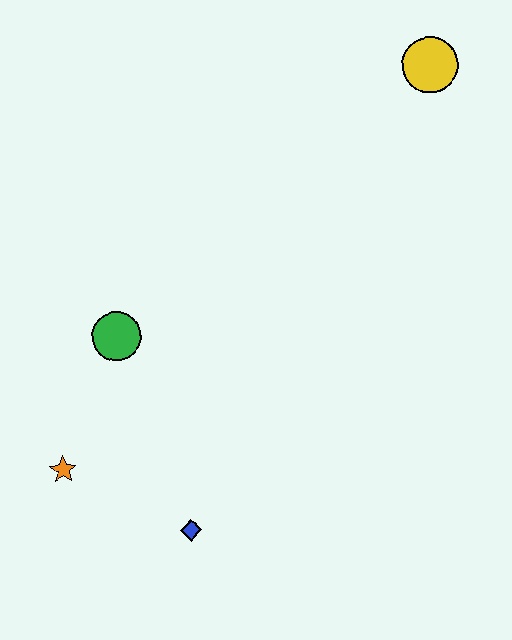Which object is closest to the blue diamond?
The orange star is closest to the blue diamond.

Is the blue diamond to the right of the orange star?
Yes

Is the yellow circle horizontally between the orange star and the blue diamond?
No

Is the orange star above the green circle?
No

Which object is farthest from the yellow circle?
The orange star is farthest from the yellow circle.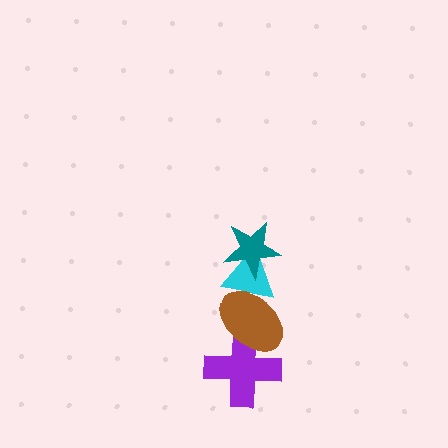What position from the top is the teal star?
The teal star is 1st from the top.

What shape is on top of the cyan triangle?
The teal star is on top of the cyan triangle.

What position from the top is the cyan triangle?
The cyan triangle is 2nd from the top.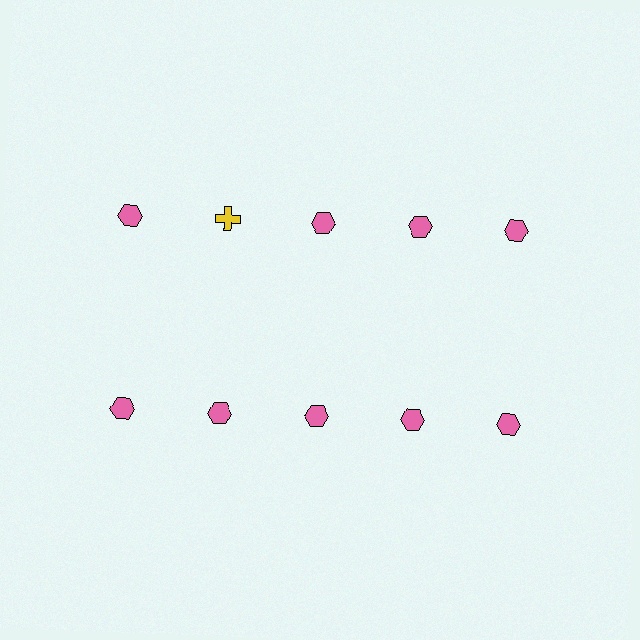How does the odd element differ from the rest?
It differs in both color (yellow instead of pink) and shape (cross instead of hexagon).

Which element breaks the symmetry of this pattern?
The yellow cross in the top row, second from left column breaks the symmetry. All other shapes are pink hexagons.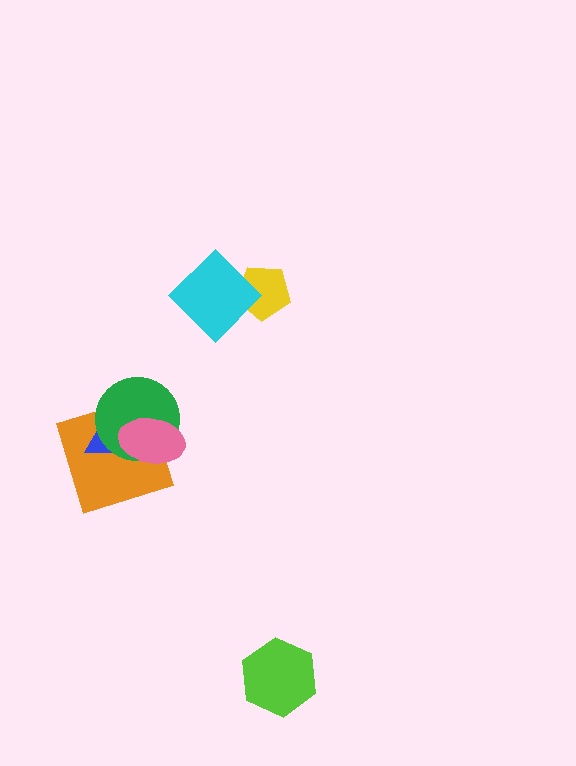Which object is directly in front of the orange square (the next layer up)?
The blue triangle is directly in front of the orange square.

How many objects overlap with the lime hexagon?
0 objects overlap with the lime hexagon.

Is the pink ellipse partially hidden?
No, no other shape covers it.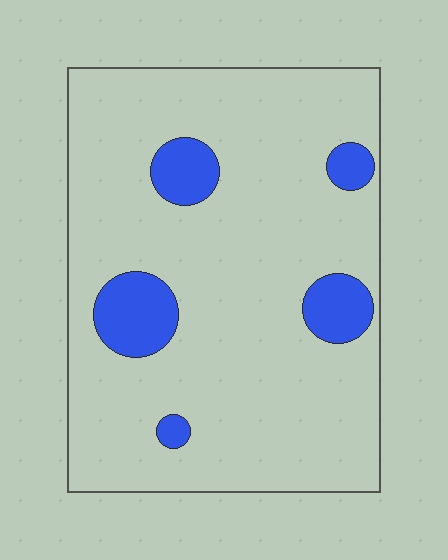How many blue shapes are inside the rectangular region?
5.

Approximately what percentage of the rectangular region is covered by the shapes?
Approximately 10%.